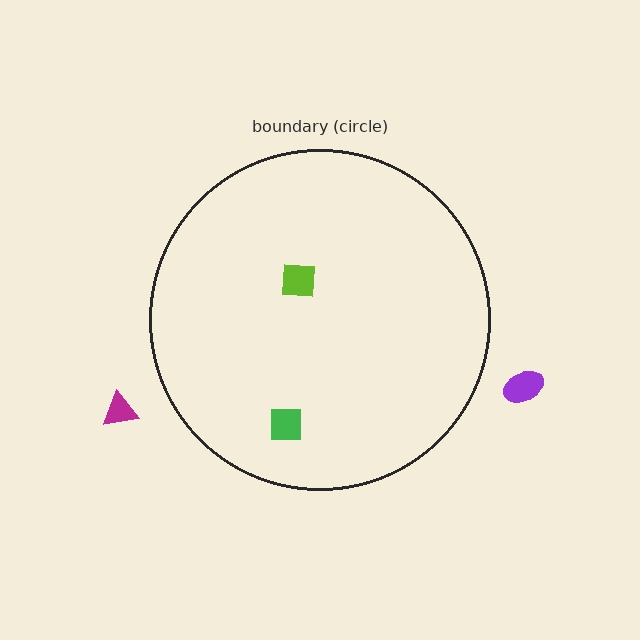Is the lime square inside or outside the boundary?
Inside.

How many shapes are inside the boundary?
2 inside, 2 outside.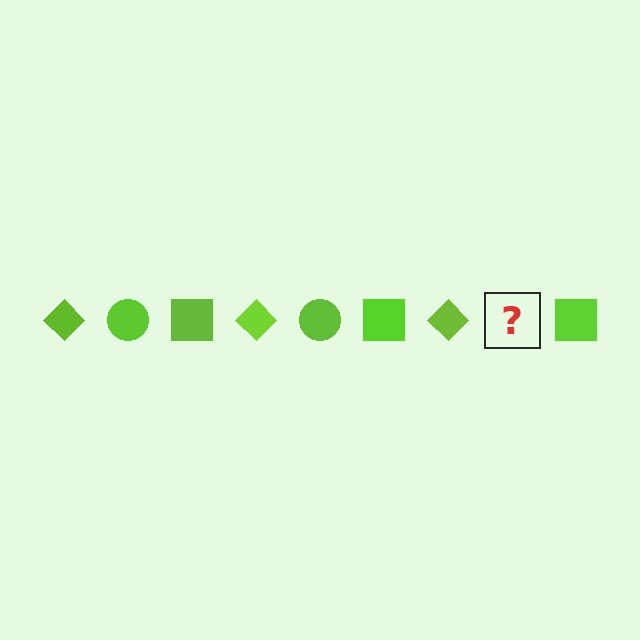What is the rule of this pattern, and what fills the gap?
The rule is that the pattern cycles through diamond, circle, square shapes in lime. The gap should be filled with a lime circle.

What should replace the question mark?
The question mark should be replaced with a lime circle.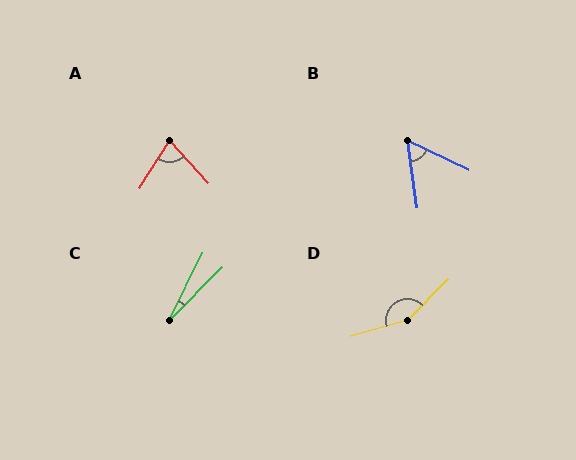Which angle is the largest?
D, at approximately 151 degrees.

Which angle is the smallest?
C, at approximately 19 degrees.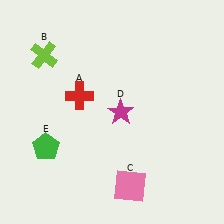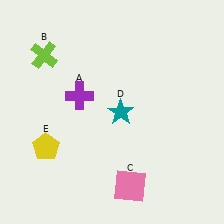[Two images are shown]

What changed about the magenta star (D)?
In Image 1, D is magenta. In Image 2, it changed to teal.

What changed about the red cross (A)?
In Image 1, A is red. In Image 2, it changed to purple.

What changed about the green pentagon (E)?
In Image 1, E is green. In Image 2, it changed to yellow.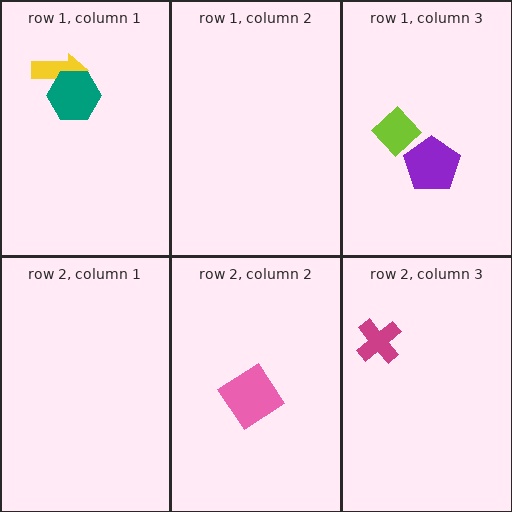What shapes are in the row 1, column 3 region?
The lime diamond, the purple pentagon.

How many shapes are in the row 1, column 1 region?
2.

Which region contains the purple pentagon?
The row 1, column 3 region.